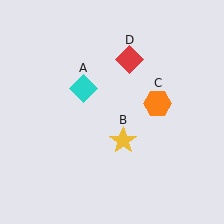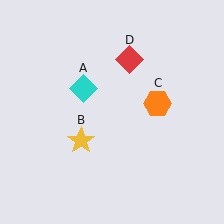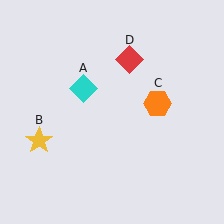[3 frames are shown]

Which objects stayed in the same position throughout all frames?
Cyan diamond (object A) and orange hexagon (object C) and red diamond (object D) remained stationary.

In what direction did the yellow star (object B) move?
The yellow star (object B) moved left.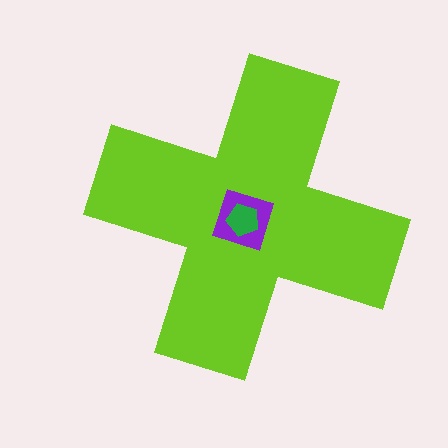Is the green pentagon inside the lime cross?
Yes.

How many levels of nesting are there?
3.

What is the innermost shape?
The green pentagon.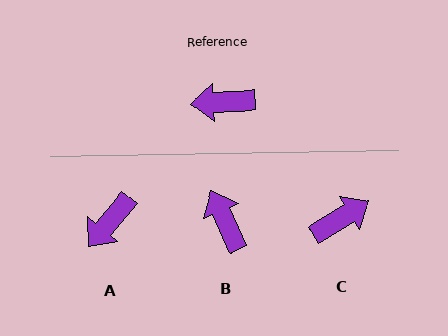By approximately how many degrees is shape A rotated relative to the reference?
Approximately 47 degrees counter-clockwise.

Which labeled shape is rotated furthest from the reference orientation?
C, about 151 degrees away.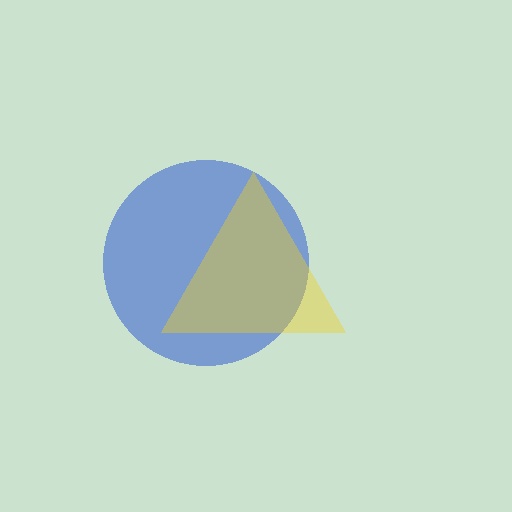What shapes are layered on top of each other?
The layered shapes are: a blue circle, a yellow triangle.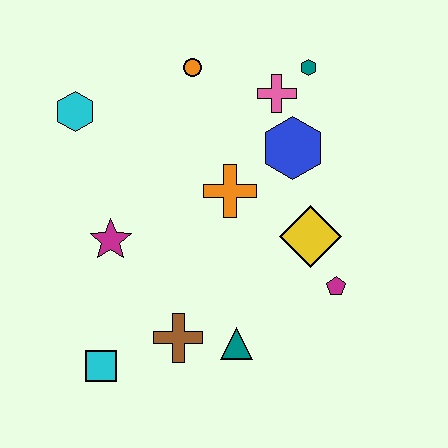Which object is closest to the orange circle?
The pink cross is closest to the orange circle.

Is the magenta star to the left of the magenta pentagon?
Yes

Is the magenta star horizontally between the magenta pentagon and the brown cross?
No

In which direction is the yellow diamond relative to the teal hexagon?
The yellow diamond is below the teal hexagon.